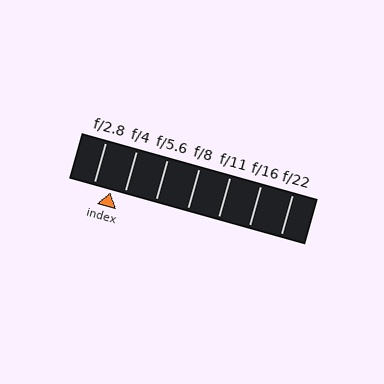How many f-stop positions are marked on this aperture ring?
There are 7 f-stop positions marked.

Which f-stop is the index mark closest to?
The index mark is closest to f/4.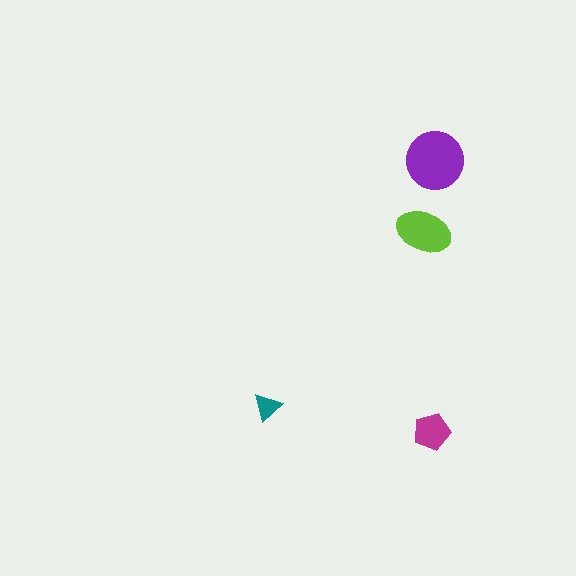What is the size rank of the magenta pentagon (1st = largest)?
3rd.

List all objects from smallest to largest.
The teal triangle, the magenta pentagon, the lime ellipse, the purple circle.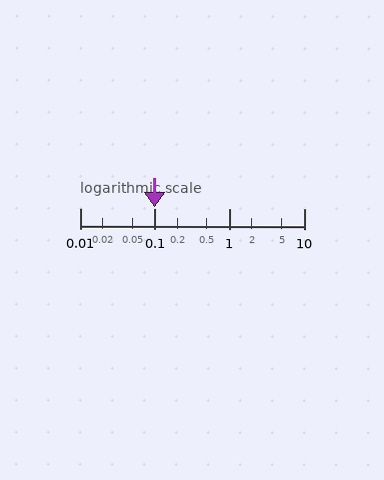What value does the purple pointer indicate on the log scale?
The pointer indicates approximately 0.1.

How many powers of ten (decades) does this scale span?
The scale spans 3 decades, from 0.01 to 10.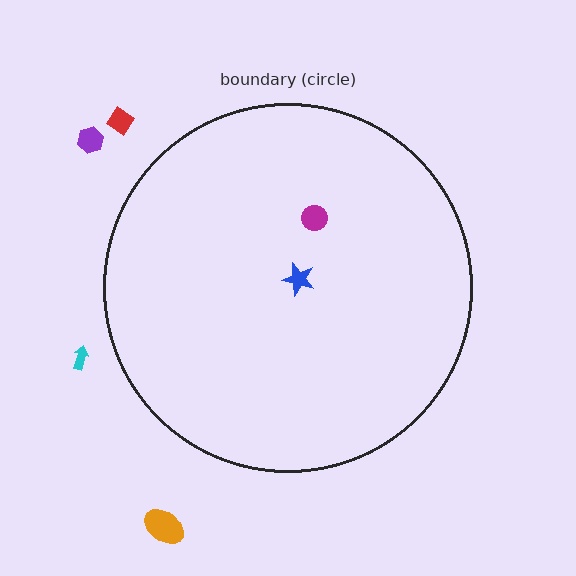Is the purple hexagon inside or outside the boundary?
Outside.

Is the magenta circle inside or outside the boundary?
Inside.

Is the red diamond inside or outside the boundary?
Outside.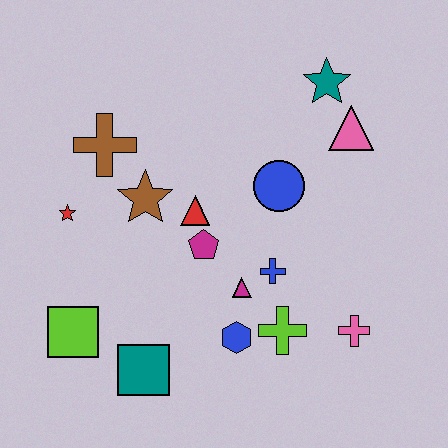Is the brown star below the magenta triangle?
No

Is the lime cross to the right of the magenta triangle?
Yes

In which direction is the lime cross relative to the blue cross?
The lime cross is below the blue cross.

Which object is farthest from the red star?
The pink cross is farthest from the red star.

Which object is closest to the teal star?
The pink triangle is closest to the teal star.